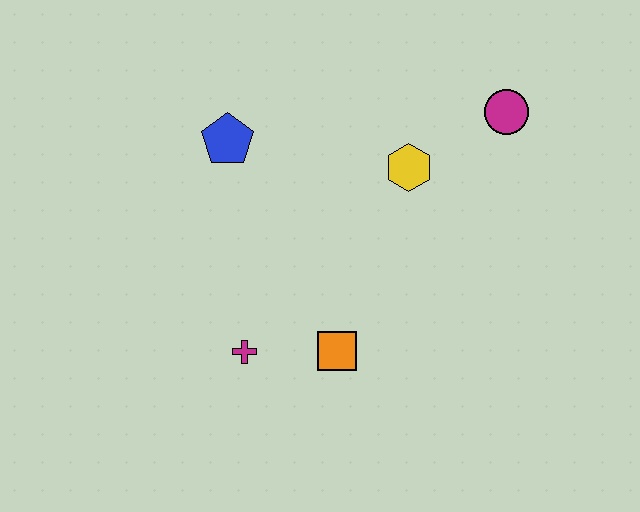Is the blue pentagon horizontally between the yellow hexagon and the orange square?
No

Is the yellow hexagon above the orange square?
Yes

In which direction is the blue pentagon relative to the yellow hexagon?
The blue pentagon is to the left of the yellow hexagon.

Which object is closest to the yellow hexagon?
The magenta circle is closest to the yellow hexagon.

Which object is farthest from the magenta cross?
The magenta circle is farthest from the magenta cross.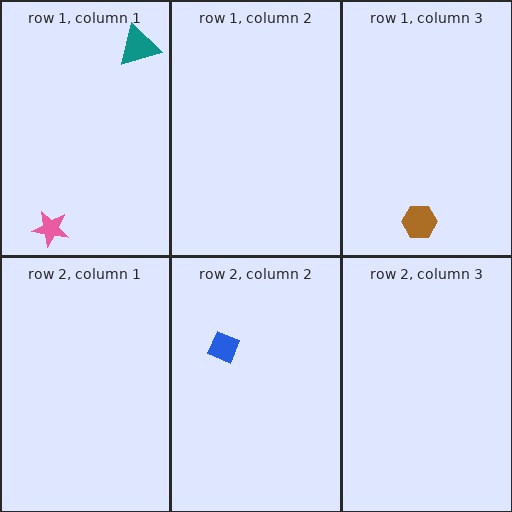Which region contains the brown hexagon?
The row 1, column 3 region.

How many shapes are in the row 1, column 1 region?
2.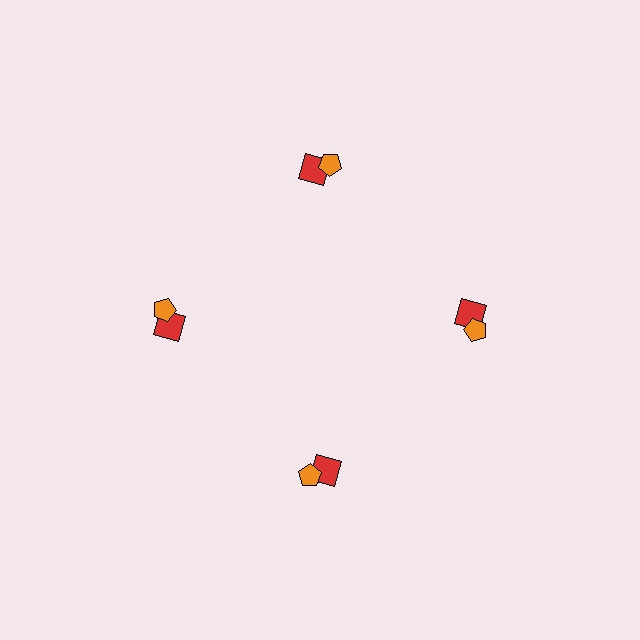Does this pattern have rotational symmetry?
Yes, this pattern has 4-fold rotational symmetry. It looks the same after rotating 90 degrees around the center.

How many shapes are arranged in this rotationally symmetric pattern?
There are 8 shapes, arranged in 4 groups of 2.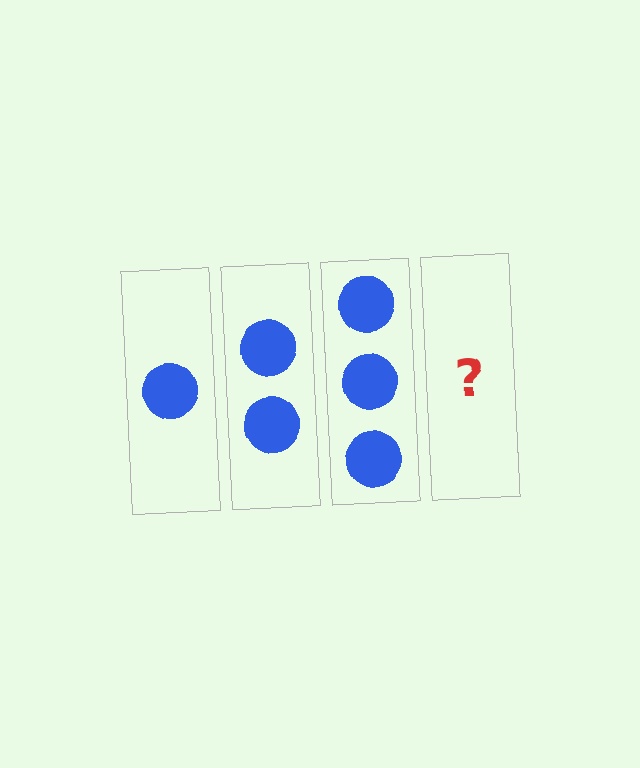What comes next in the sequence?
The next element should be 4 circles.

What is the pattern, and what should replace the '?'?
The pattern is that each step adds one more circle. The '?' should be 4 circles.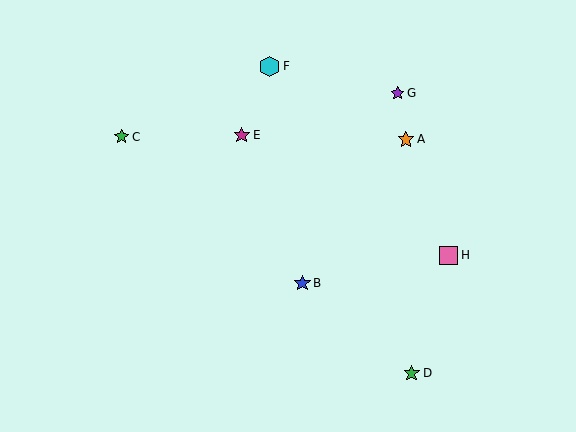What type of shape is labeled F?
Shape F is a cyan hexagon.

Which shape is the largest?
The cyan hexagon (labeled F) is the largest.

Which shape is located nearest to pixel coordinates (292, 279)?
The blue star (labeled B) at (302, 283) is nearest to that location.